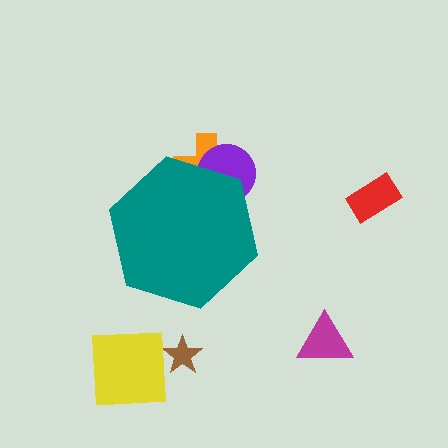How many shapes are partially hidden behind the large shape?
2 shapes are partially hidden.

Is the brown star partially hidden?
No, the brown star is fully visible.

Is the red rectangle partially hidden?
No, the red rectangle is fully visible.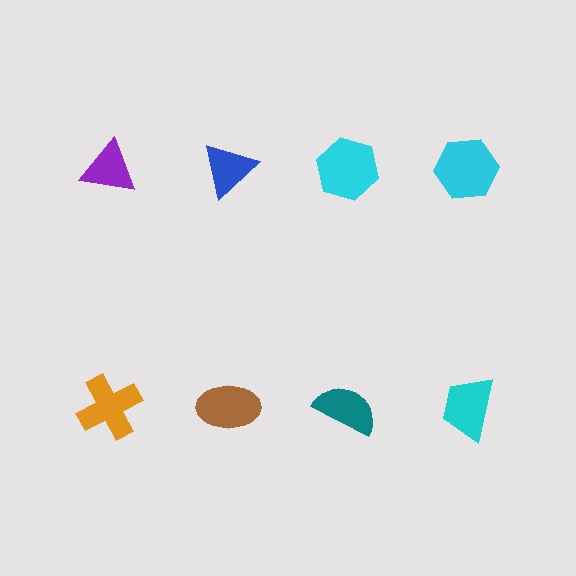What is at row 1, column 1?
A purple triangle.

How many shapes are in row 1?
4 shapes.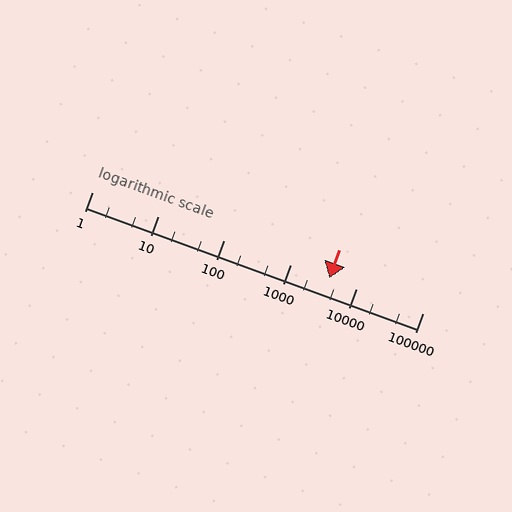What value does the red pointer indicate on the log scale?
The pointer indicates approximately 3900.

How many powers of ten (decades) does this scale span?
The scale spans 5 decades, from 1 to 100000.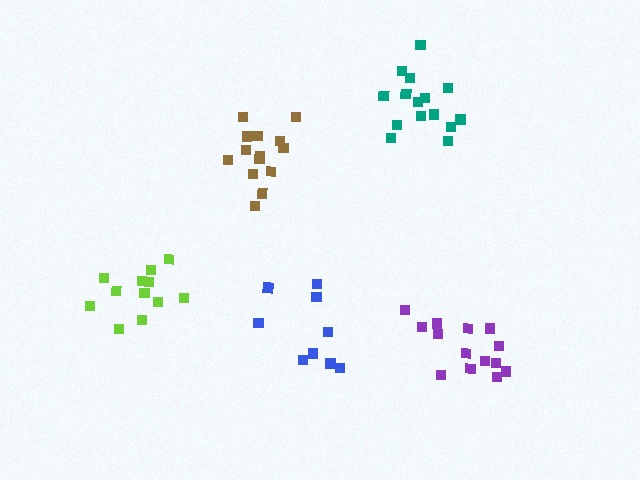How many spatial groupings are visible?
There are 5 spatial groupings.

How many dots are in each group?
Group 1: 9 dots, Group 2: 14 dots, Group 3: 12 dots, Group 4: 15 dots, Group 5: 14 dots (64 total).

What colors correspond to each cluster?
The clusters are colored: blue, purple, lime, teal, brown.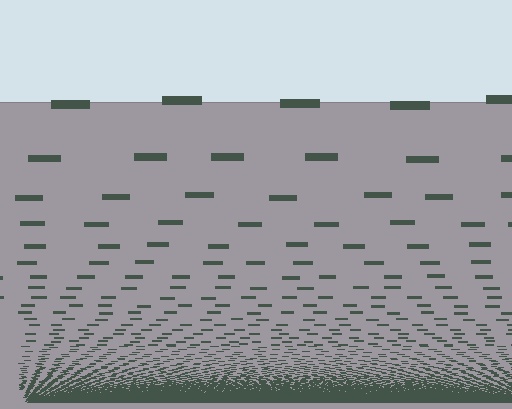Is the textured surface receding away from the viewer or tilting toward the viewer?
The surface appears to tilt toward the viewer. Texture elements get larger and sparser toward the top.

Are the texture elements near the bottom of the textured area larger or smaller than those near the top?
Smaller. The gradient is inverted — elements near the bottom are smaller and denser.